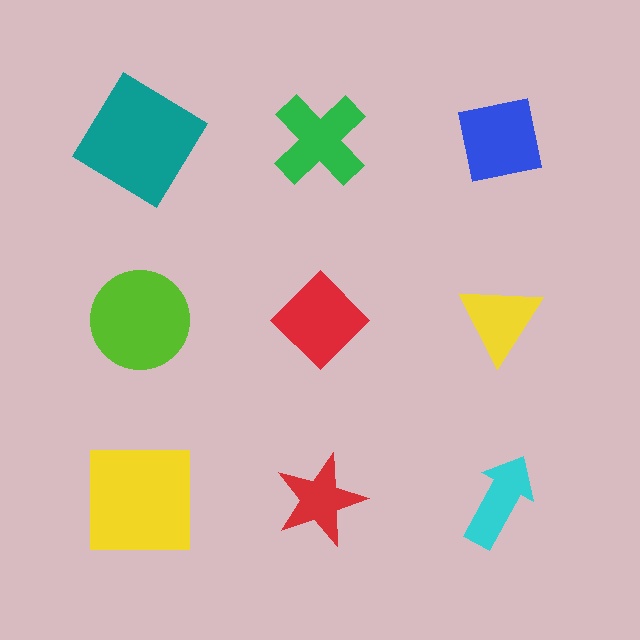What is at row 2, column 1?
A lime circle.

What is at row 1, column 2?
A green cross.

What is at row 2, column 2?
A red diamond.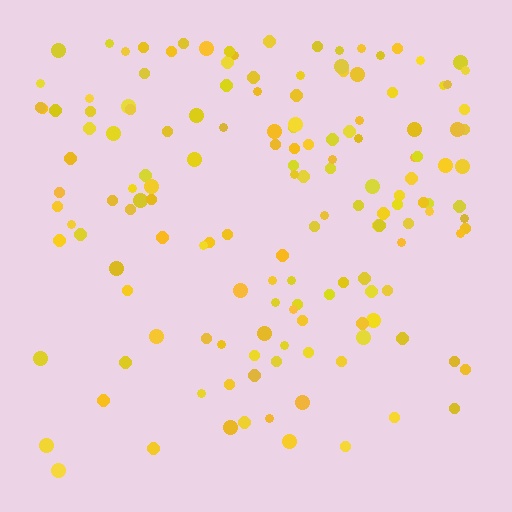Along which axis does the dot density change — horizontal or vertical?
Vertical.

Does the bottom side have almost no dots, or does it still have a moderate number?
Still a moderate number, just noticeably fewer than the top.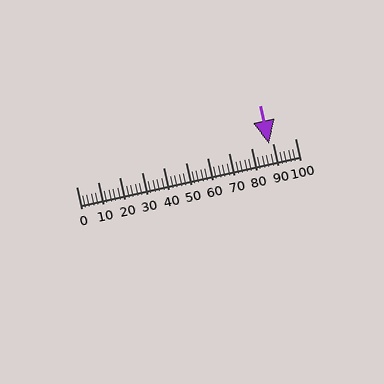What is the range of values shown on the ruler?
The ruler shows values from 0 to 100.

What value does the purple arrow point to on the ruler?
The purple arrow points to approximately 88.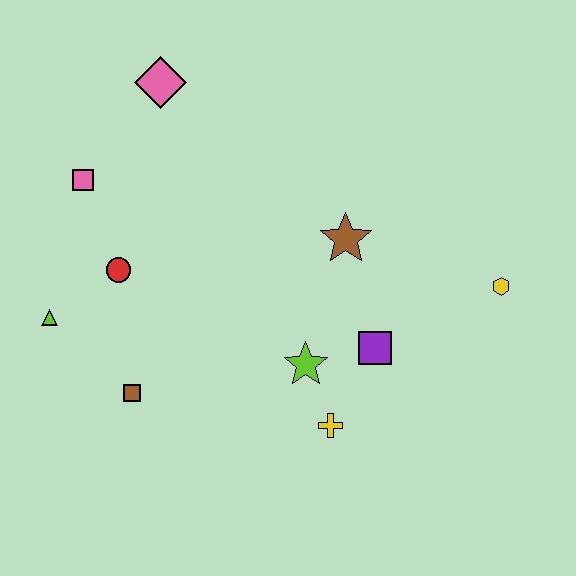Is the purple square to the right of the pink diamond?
Yes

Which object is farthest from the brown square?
The yellow hexagon is farthest from the brown square.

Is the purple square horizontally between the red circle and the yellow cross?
No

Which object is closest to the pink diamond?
The pink square is closest to the pink diamond.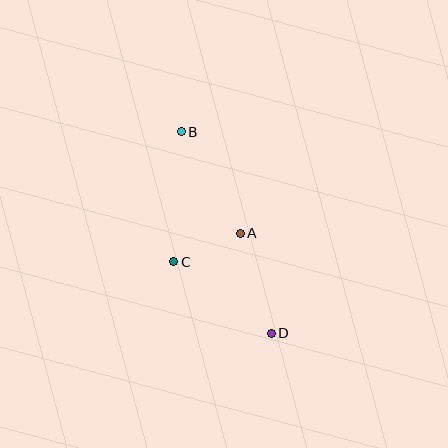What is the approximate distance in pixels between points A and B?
The distance between A and B is approximately 117 pixels.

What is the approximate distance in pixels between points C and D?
The distance between C and D is approximately 121 pixels.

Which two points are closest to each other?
Points A and C are closest to each other.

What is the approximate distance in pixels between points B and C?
The distance between B and C is approximately 130 pixels.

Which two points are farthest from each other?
Points B and D are farthest from each other.